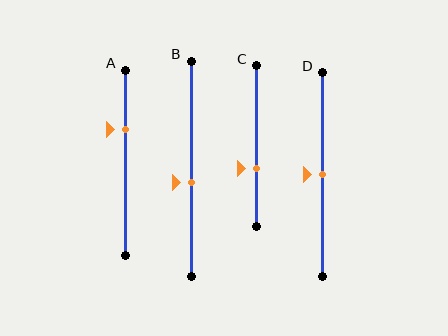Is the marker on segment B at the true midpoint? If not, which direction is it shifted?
No, the marker on segment B is shifted downward by about 6% of the segment length.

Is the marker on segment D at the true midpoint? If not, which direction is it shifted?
Yes, the marker on segment D is at the true midpoint.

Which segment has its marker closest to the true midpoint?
Segment D has its marker closest to the true midpoint.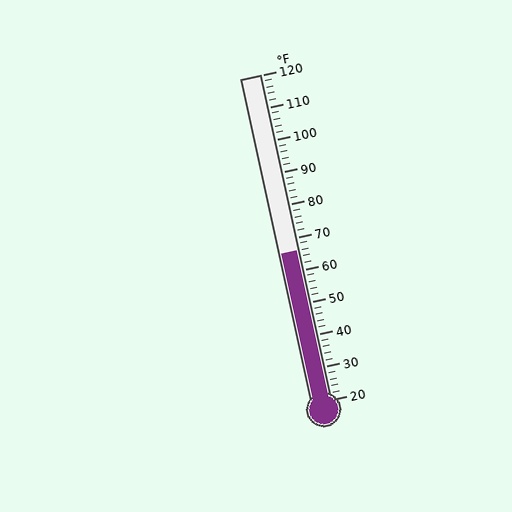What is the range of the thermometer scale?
The thermometer scale ranges from 20°F to 120°F.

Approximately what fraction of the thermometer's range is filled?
The thermometer is filled to approximately 45% of its range.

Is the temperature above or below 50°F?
The temperature is above 50°F.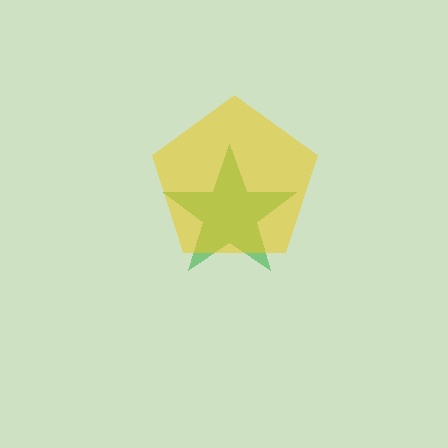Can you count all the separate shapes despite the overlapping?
Yes, there are 2 separate shapes.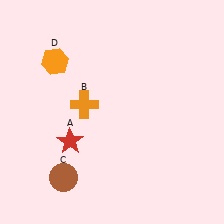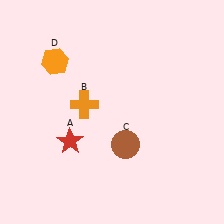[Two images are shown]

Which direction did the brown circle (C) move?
The brown circle (C) moved right.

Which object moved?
The brown circle (C) moved right.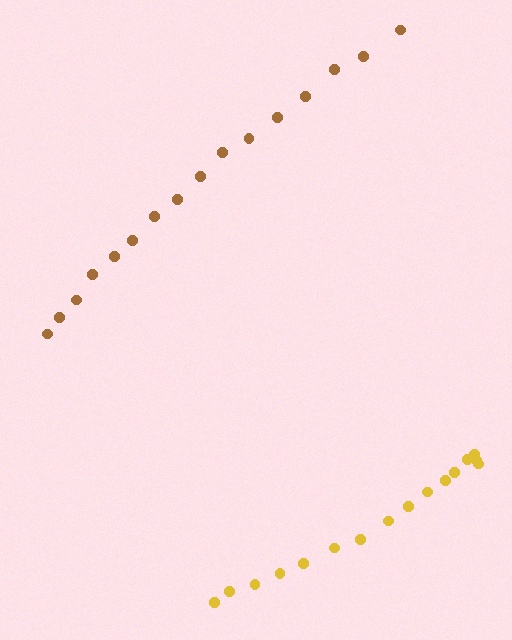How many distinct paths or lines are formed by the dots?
There are 2 distinct paths.